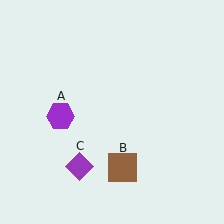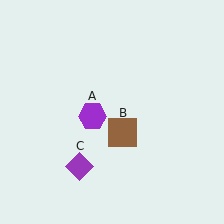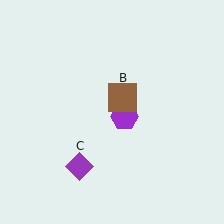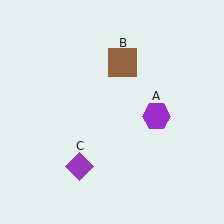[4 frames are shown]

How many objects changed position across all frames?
2 objects changed position: purple hexagon (object A), brown square (object B).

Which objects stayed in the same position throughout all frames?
Purple diamond (object C) remained stationary.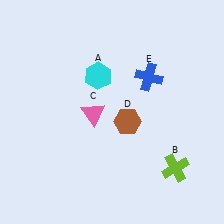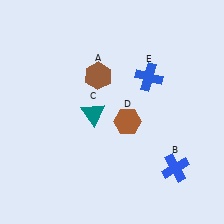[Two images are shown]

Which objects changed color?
A changed from cyan to brown. B changed from lime to blue. C changed from pink to teal.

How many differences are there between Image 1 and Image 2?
There are 3 differences between the two images.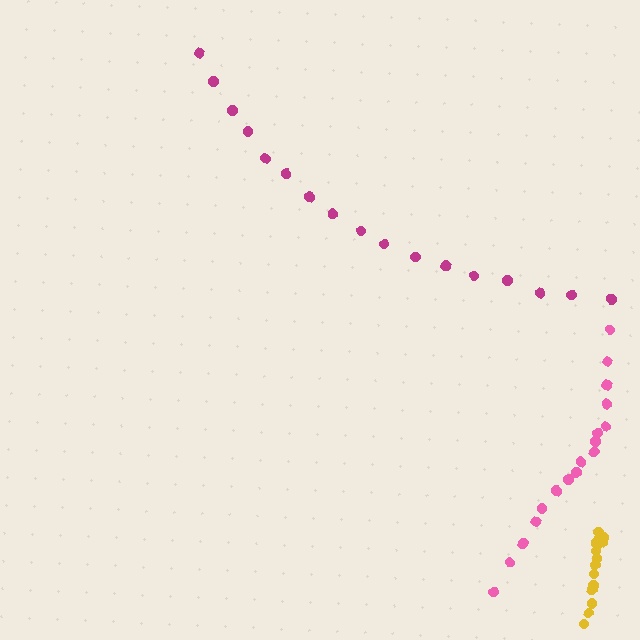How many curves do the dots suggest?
There are 3 distinct paths.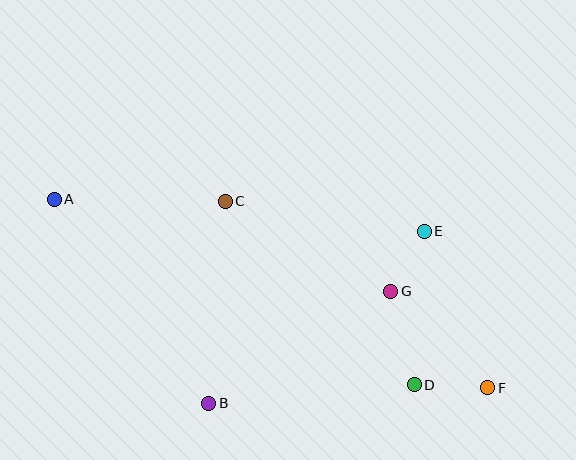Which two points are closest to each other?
Points E and G are closest to each other.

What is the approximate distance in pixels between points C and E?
The distance between C and E is approximately 201 pixels.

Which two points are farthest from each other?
Points A and F are farthest from each other.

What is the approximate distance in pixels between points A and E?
The distance between A and E is approximately 371 pixels.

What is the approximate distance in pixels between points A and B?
The distance between A and B is approximately 256 pixels.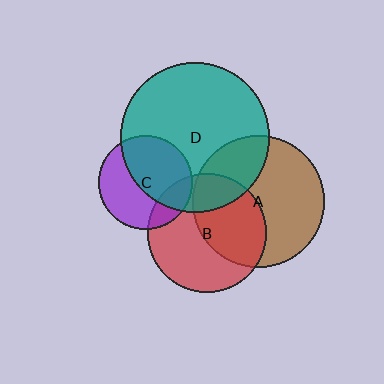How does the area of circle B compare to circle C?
Approximately 1.6 times.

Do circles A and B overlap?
Yes.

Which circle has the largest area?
Circle D (teal).